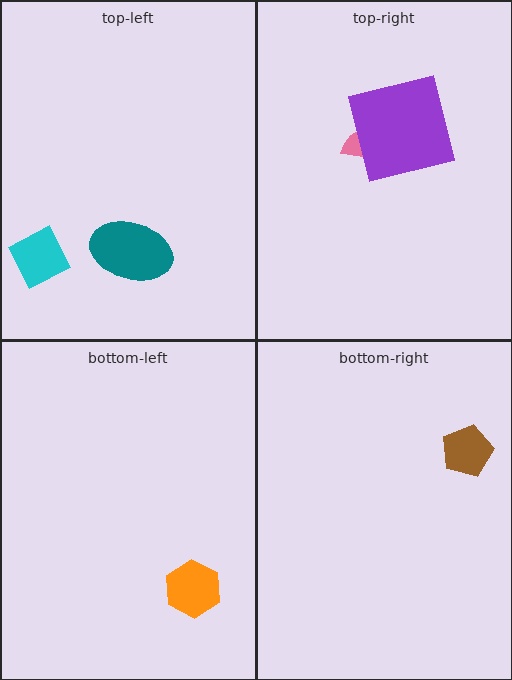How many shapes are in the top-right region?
2.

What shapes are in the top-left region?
The cyan diamond, the teal ellipse.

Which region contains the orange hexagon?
The bottom-left region.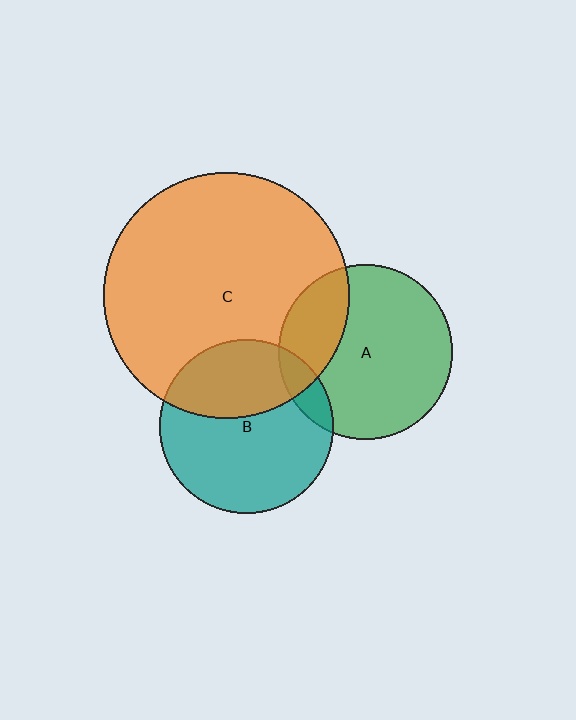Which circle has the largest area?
Circle C (orange).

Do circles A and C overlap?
Yes.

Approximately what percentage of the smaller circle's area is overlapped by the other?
Approximately 25%.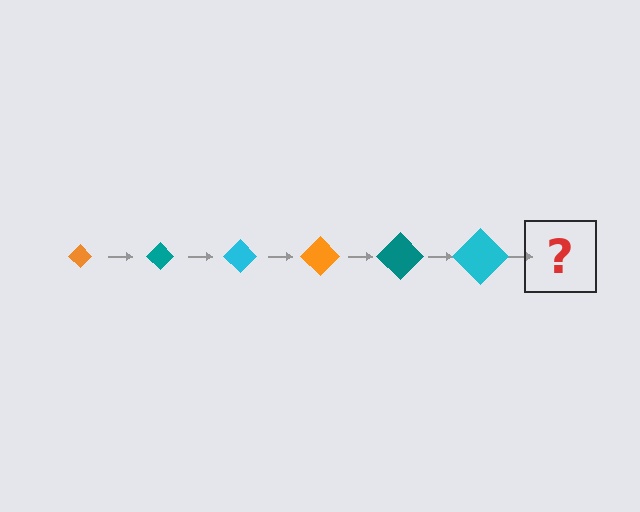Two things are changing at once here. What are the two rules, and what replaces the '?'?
The two rules are that the diamond grows larger each step and the color cycles through orange, teal, and cyan. The '?' should be an orange diamond, larger than the previous one.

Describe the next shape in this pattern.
It should be an orange diamond, larger than the previous one.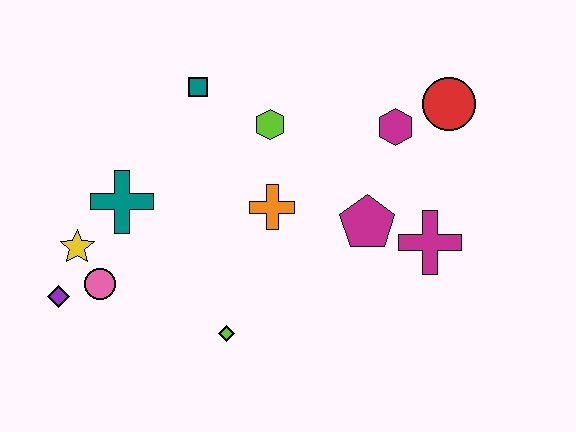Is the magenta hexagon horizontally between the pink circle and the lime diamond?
No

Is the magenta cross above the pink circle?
Yes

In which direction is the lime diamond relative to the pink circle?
The lime diamond is to the right of the pink circle.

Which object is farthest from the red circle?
The purple diamond is farthest from the red circle.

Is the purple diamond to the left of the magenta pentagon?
Yes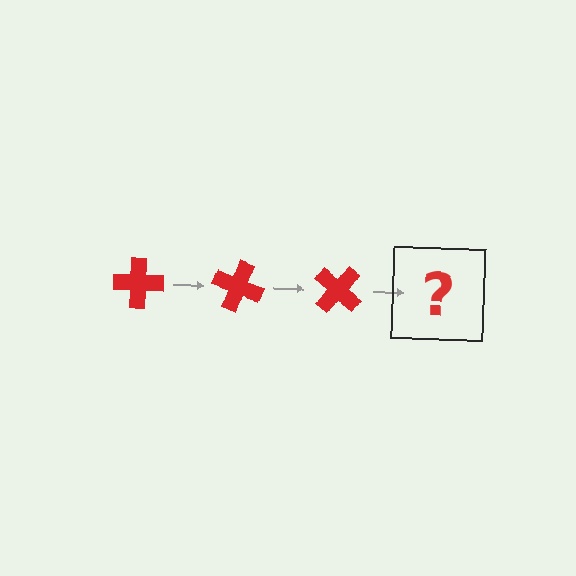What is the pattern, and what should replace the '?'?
The pattern is that the cross rotates 20 degrees each step. The '?' should be a red cross rotated 60 degrees.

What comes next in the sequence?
The next element should be a red cross rotated 60 degrees.